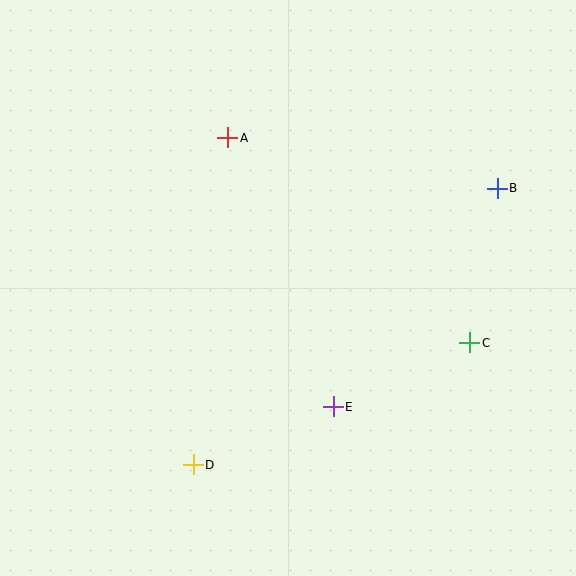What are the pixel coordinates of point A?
Point A is at (228, 138).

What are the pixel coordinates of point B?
Point B is at (497, 188).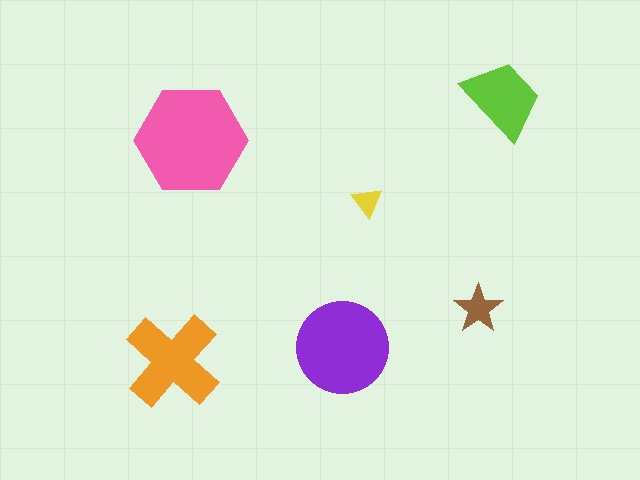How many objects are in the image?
There are 6 objects in the image.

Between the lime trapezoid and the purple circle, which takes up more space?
The purple circle.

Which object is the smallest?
The yellow triangle.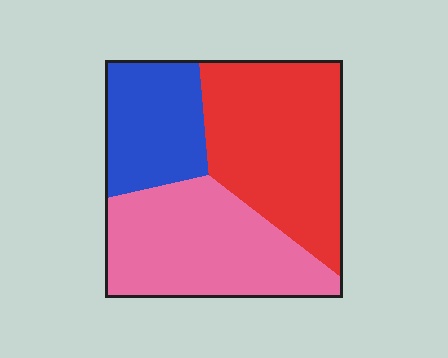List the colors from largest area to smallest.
From largest to smallest: red, pink, blue.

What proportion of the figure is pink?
Pink takes up between a third and a half of the figure.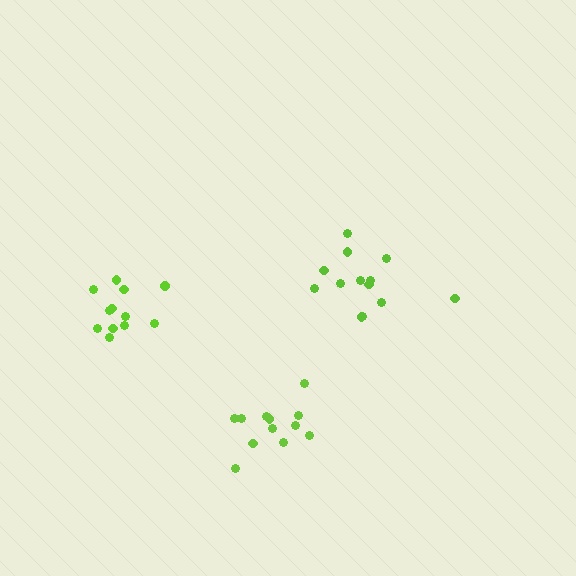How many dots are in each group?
Group 1: 13 dots, Group 2: 12 dots, Group 3: 12 dots (37 total).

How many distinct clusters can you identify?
There are 3 distinct clusters.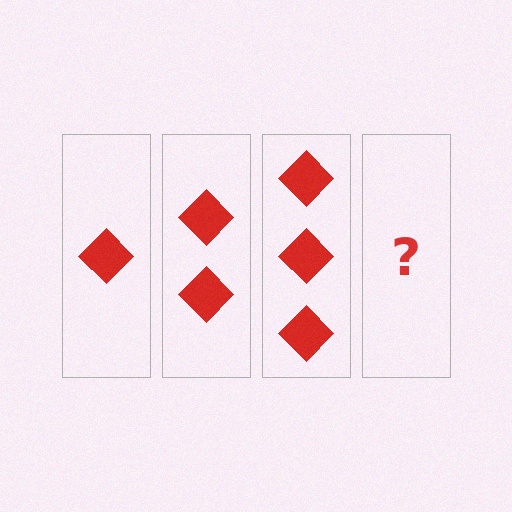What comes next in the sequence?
The next element should be 4 diamonds.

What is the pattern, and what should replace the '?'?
The pattern is that each step adds one more diamond. The '?' should be 4 diamonds.